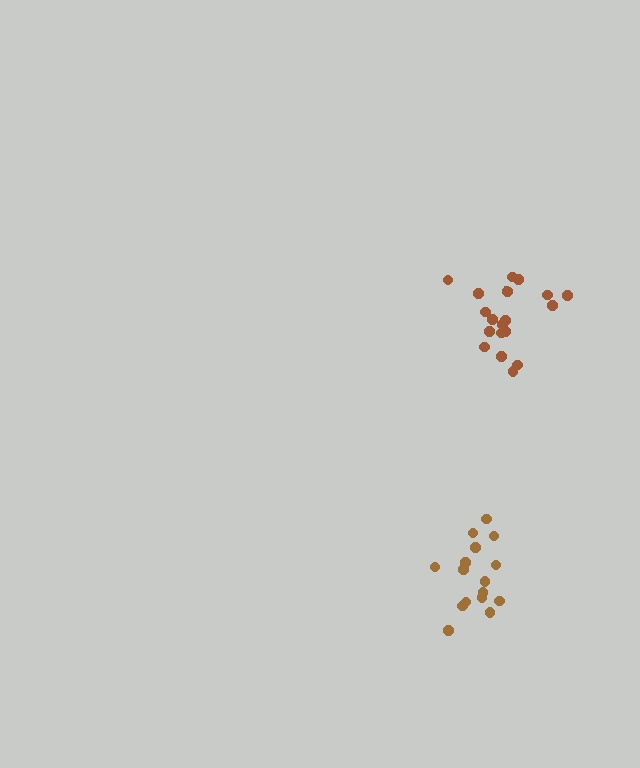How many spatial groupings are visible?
There are 2 spatial groupings.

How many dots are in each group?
Group 1: 20 dots, Group 2: 16 dots (36 total).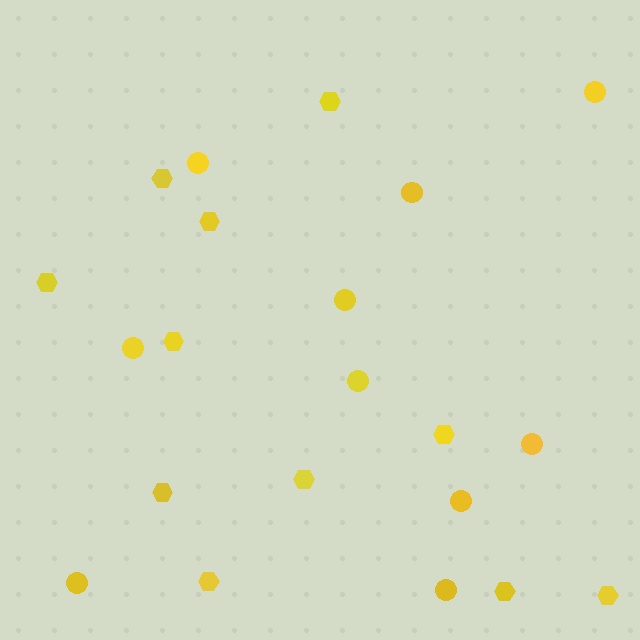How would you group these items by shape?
There are 2 groups: one group of circles (10) and one group of hexagons (11).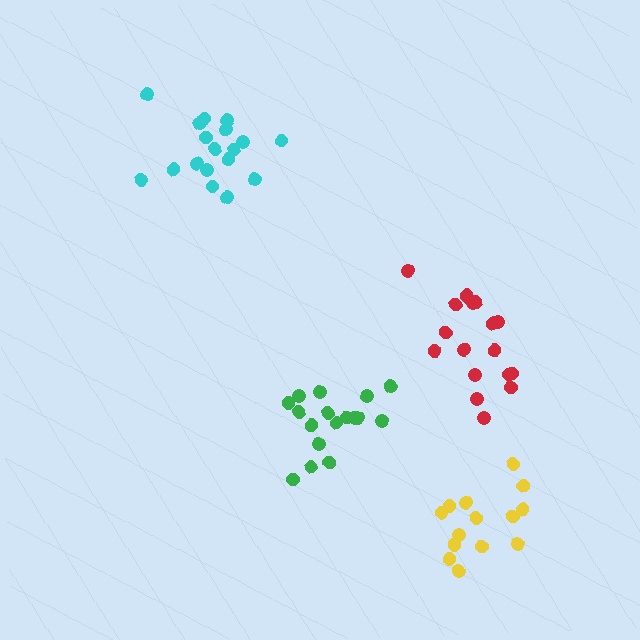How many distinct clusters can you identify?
There are 4 distinct clusters.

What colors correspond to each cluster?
The clusters are colored: green, cyan, yellow, red.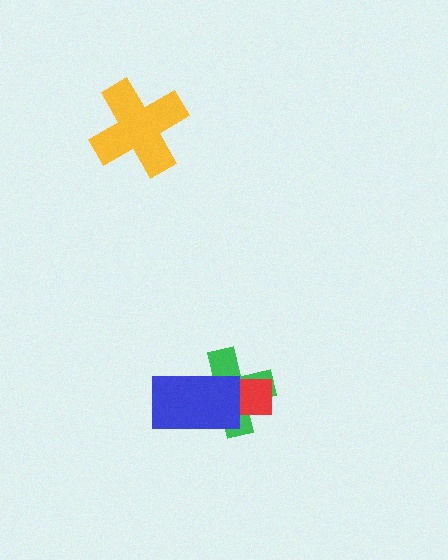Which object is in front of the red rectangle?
The blue rectangle is in front of the red rectangle.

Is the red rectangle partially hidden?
Yes, it is partially covered by another shape.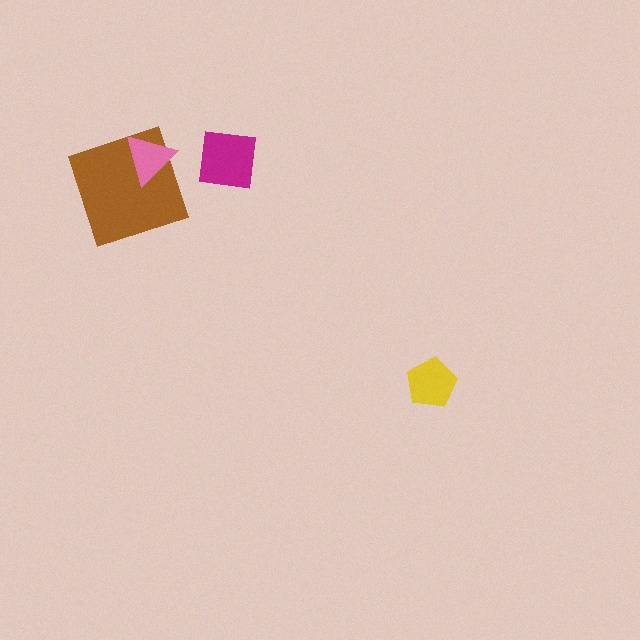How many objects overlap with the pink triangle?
1 object overlaps with the pink triangle.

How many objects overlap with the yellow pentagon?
0 objects overlap with the yellow pentagon.